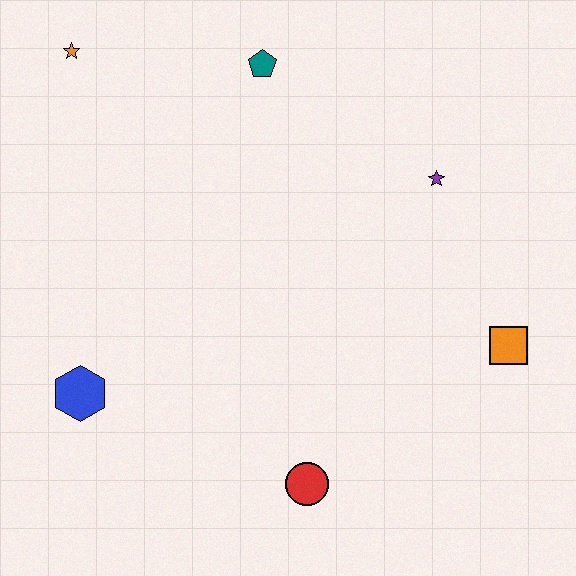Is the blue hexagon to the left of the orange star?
No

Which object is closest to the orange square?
The purple star is closest to the orange square.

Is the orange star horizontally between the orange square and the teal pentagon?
No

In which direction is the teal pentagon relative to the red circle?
The teal pentagon is above the red circle.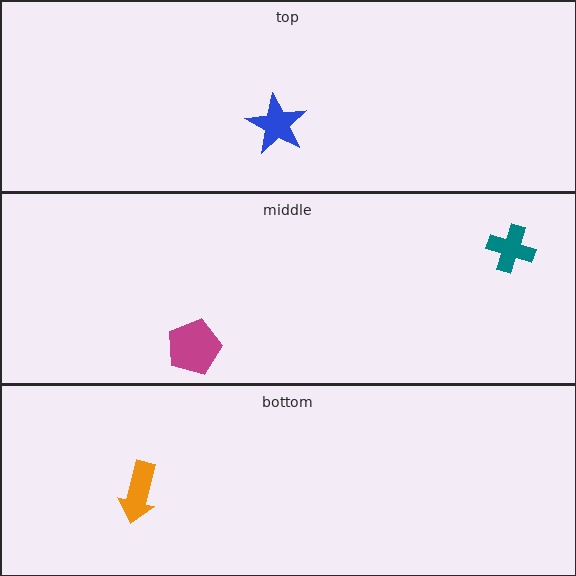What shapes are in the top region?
The blue star.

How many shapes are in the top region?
1.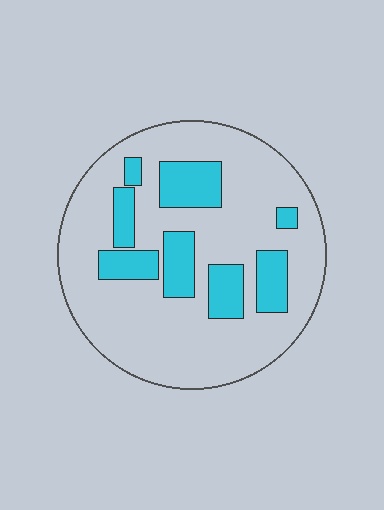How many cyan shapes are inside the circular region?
8.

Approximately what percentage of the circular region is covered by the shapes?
Approximately 25%.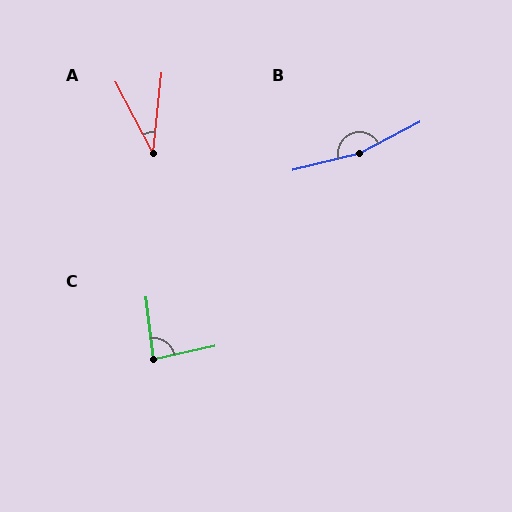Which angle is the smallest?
A, at approximately 34 degrees.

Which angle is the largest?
B, at approximately 166 degrees.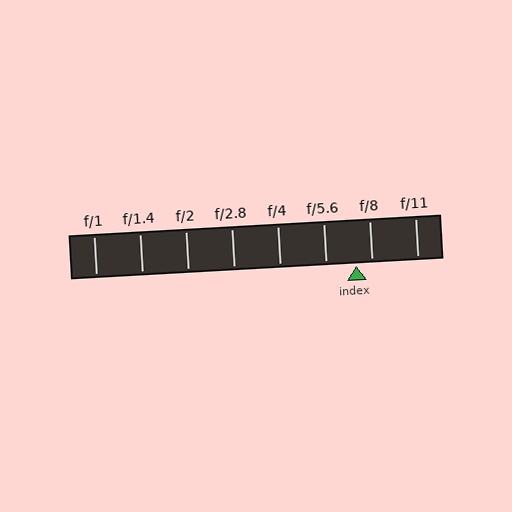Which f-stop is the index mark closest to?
The index mark is closest to f/8.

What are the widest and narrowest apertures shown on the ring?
The widest aperture shown is f/1 and the narrowest is f/11.